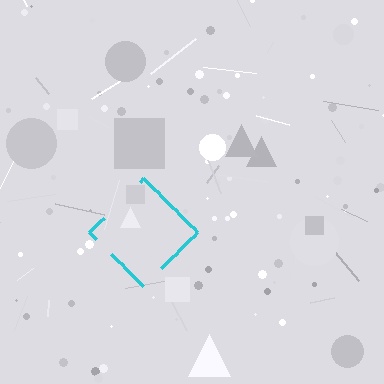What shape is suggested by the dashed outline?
The dashed outline suggests a diamond.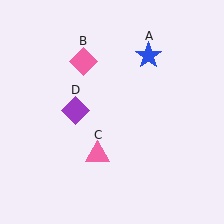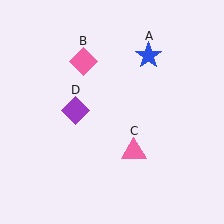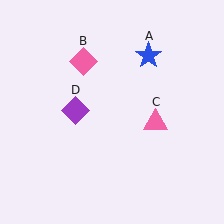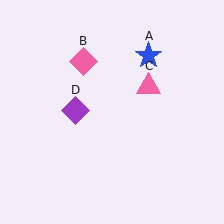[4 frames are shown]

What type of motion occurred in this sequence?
The pink triangle (object C) rotated counterclockwise around the center of the scene.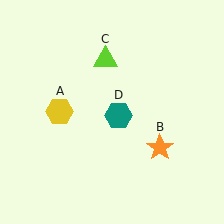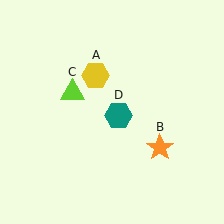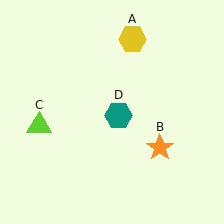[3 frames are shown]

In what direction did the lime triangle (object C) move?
The lime triangle (object C) moved down and to the left.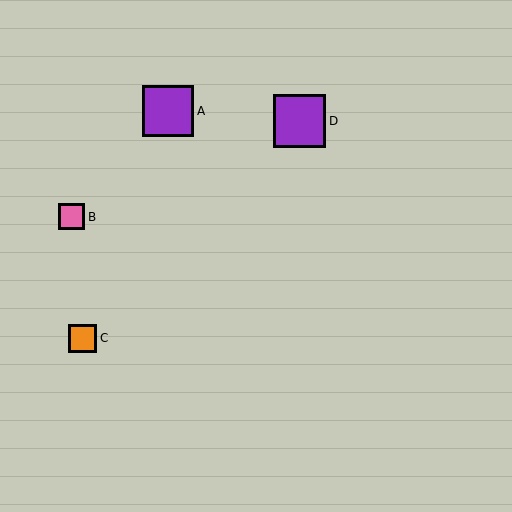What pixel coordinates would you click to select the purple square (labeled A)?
Click at (168, 111) to select the purple square A.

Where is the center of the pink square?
The center of the pink square is at (72, 217).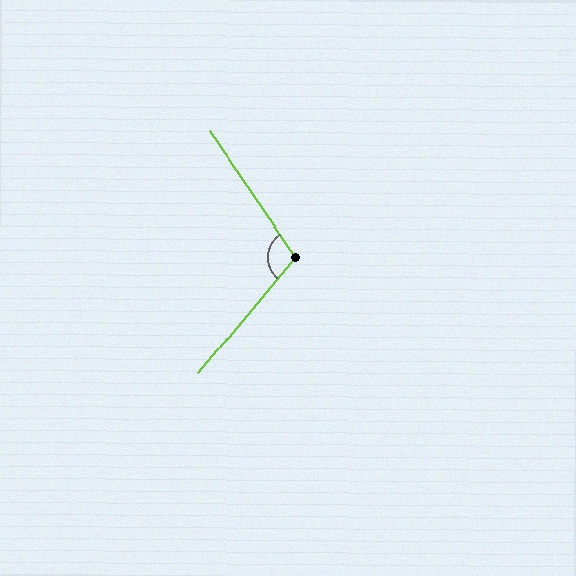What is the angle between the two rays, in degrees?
Approximately 106 degrees.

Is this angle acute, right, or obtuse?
It is obtuse.